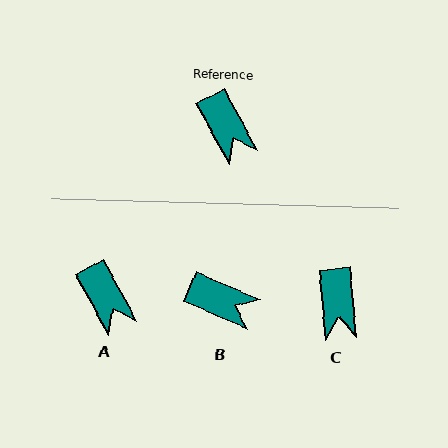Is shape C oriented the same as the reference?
No, it is off by about 24 degrees.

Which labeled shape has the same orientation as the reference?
A.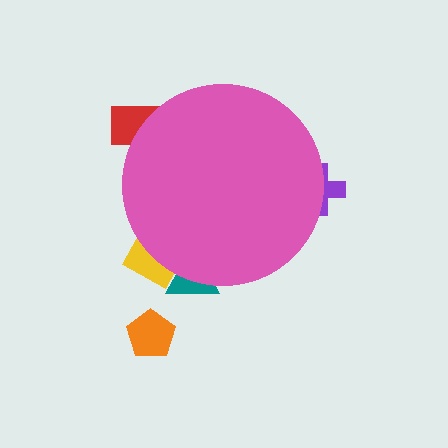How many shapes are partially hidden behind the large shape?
4 shapes are partially hidden.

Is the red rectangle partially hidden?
Yes, the red rectangle is partially hidden behind the pink circle.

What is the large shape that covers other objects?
A pink circle.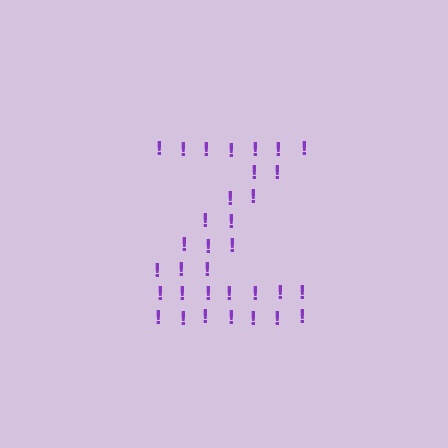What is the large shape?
The large shape is the letter Z.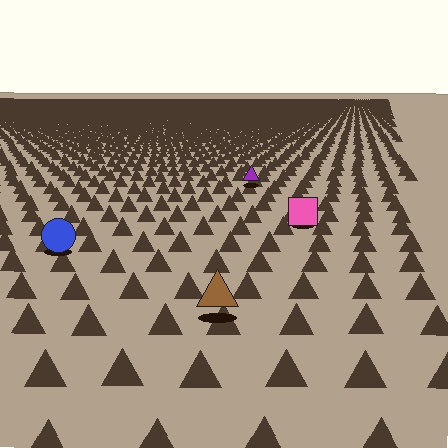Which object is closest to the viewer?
The brown triangle is closest. The texture marks near it are larger and more spread out.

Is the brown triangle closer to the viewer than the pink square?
Yes. The brown triangle is closer — you can tell from the texture gradient: the ground texture is coarser near it.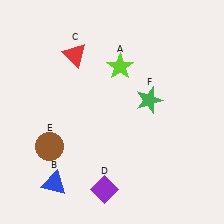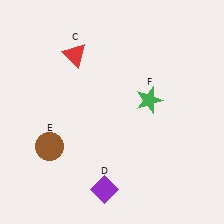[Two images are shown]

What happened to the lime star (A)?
The lime star (A) was removed in Image 2. It was in the top-right area of Image 1.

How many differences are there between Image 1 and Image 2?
There are 2 differences between the two images.